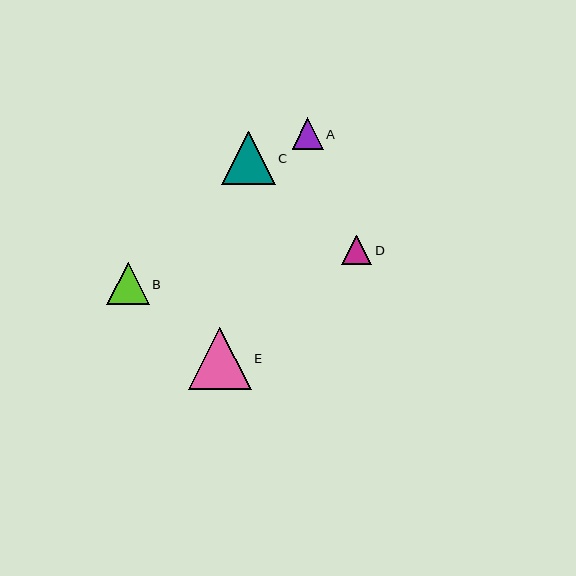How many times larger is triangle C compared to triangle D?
Triangle C is approximately 1.8 times the size of triangle D.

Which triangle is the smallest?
Triangle D is the smallest with a size of approximately 30 pixels.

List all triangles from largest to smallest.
From largest to smallest: E, C, B, A, D.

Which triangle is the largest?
Triangle E is the largest with a size of approximately 62 pixels.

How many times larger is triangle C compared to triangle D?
Triangle C is approximately 1.8 times the size of triangle D.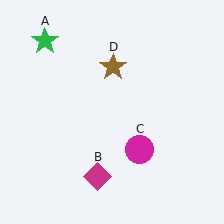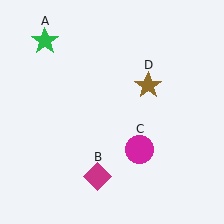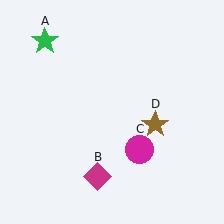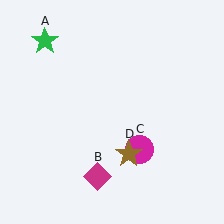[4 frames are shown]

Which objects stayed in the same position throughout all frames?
Green star (object A) and magenta diamond (object B) and magenta circle (object C) remained stationary.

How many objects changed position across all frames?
1 object changed position: brown star (object D).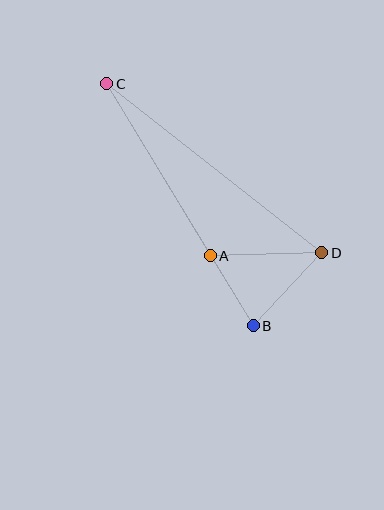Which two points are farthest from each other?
Points B and C are farthest from each other.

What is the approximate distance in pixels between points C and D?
The distance between C and D is approximately 273 pixels.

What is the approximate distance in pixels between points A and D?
The distance between A and D is approximately 111 pixels.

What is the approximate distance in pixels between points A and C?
The distance between A and C is approximately 200 pixels.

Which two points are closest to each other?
Points A and B are closest to each other.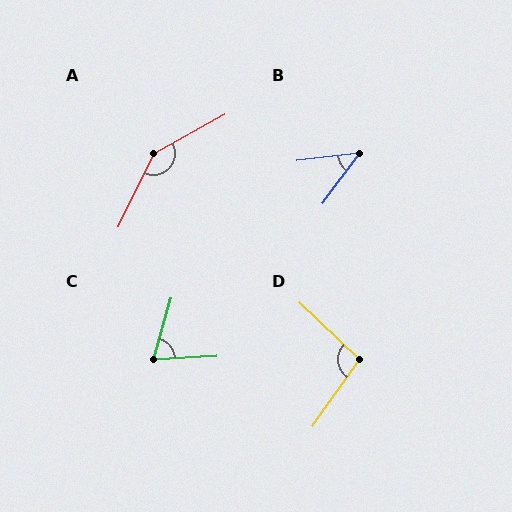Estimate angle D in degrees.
Approximately 99 degrees.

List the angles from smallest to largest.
B (46°), C (71°), D (99°), A (145°).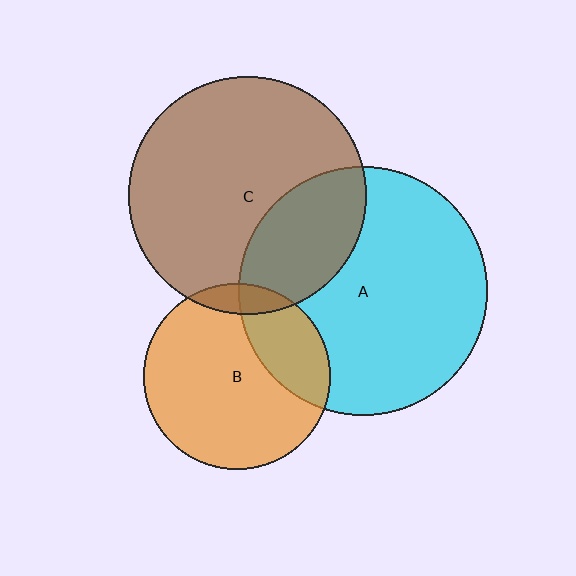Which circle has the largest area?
Circle A (cyan).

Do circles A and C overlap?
Yes.